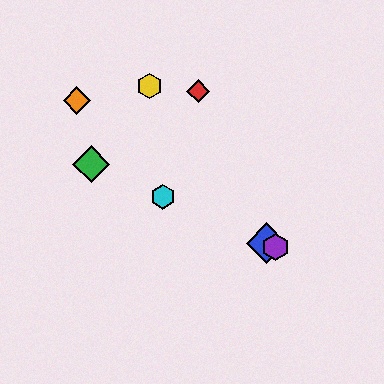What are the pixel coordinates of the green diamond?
The green diamond is at (91, 164).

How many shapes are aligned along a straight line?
4 shapes (the blue diamond, the green diamond, the purple hexagon, the cyan hexagon) are aligned along a straight line.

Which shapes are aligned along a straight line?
The blue diamond, the green diamond, the purple hexagon, the cyan hexagon are aligned along a straight line.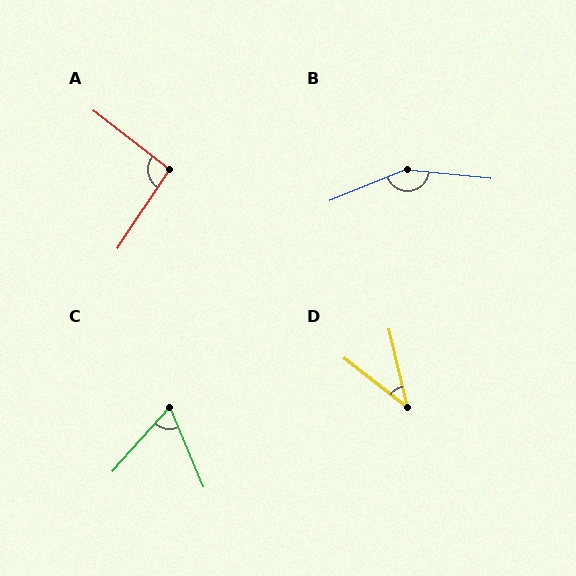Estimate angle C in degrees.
Approximately 64 degrees.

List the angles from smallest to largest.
D (39°), C (64°), A (94°), B (152°).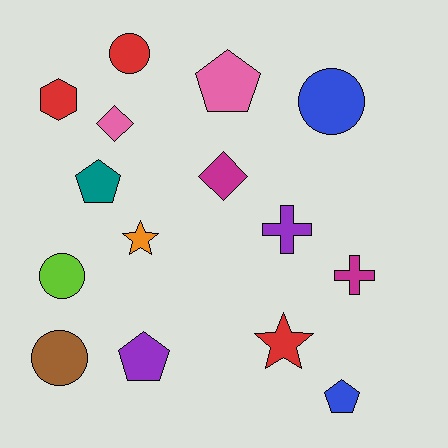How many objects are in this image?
There are 15 objects.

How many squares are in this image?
There are no squares.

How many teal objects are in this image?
There is 1 teal object.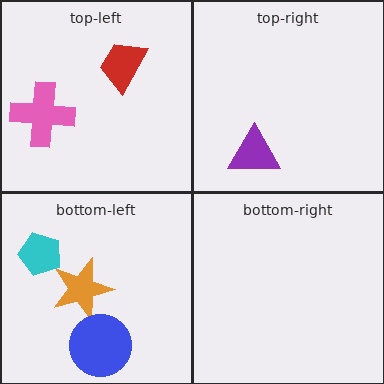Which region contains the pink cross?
The top-left region.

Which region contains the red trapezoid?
The top-left region.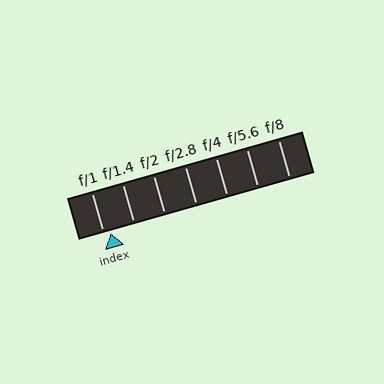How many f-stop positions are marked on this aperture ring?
There are 7 f-stop positions marked.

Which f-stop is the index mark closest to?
The index mark is closest to f/1.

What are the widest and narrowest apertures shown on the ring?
The widest aperture shown is f/1 and the narrowest is f/8.